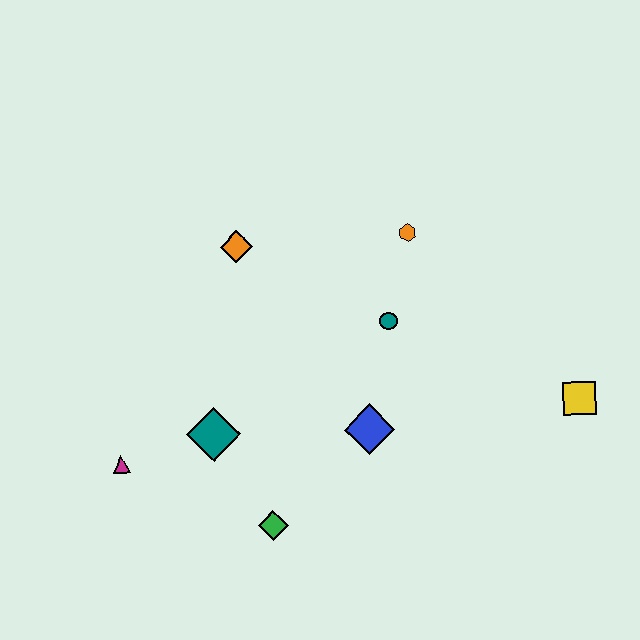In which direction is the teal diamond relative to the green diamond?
The teal diamond is above the green diamond.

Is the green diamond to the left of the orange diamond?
No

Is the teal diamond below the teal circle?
Yes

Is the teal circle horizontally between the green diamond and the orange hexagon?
Yes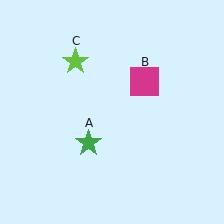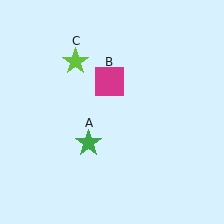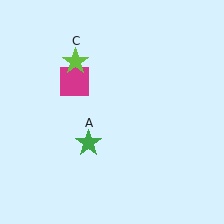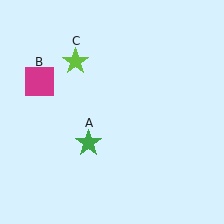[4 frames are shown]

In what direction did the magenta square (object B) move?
The magenta square (object B) moved left.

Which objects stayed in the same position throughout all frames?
Green star (object A) and lime star (object C) remained stationary.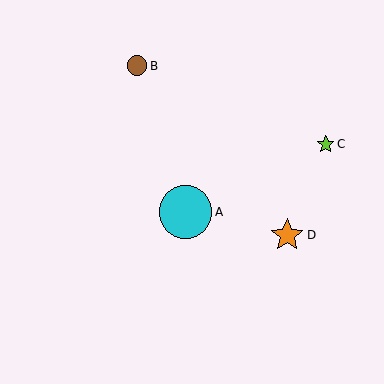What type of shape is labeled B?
Shape B is a brown circle.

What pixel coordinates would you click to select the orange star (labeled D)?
Click at (287, 235) to select the orange star D.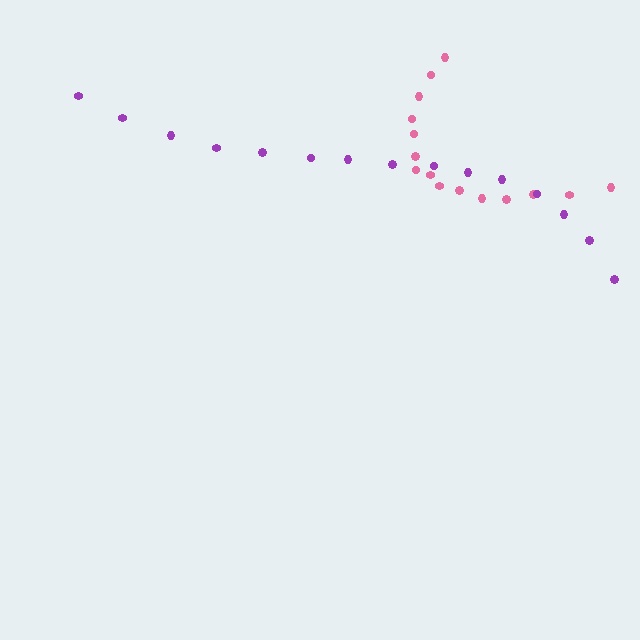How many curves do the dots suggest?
There are 2 distinct paths.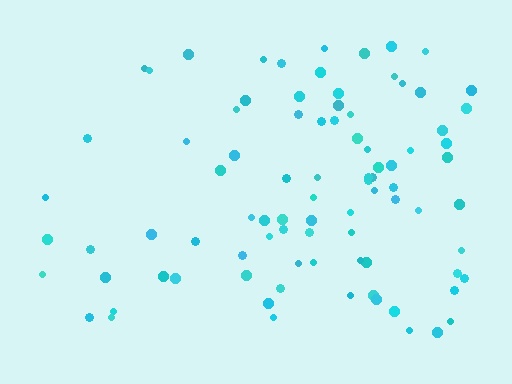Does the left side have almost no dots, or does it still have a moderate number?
Still a moderate number, just noticeably fewer than the right.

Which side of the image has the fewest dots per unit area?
The left.